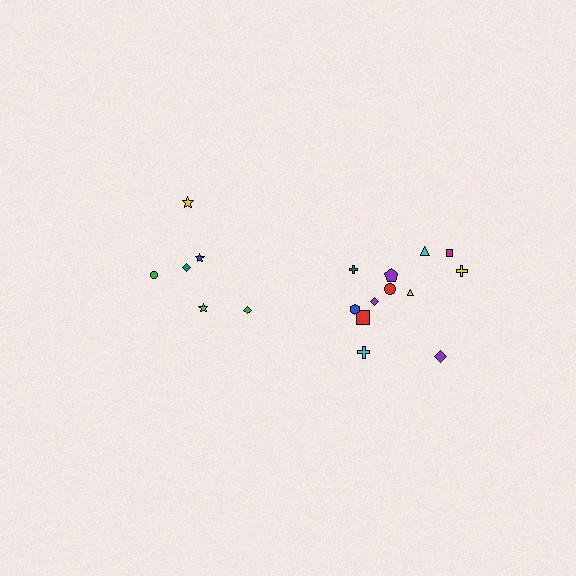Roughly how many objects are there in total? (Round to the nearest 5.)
Roughly 20 objects in total.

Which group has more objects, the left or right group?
The right group.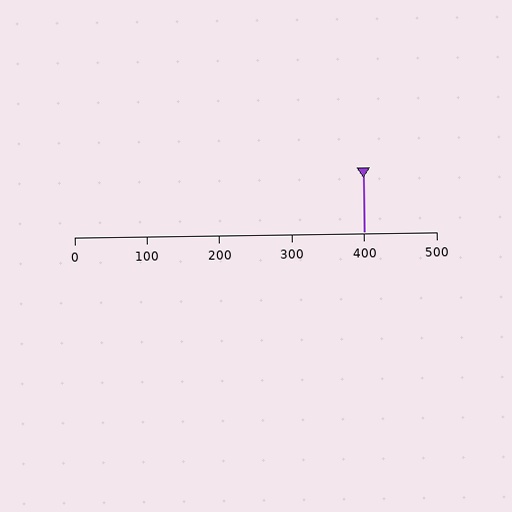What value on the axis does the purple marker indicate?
The marker indicates approximately 400.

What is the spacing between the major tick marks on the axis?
The major ticks are spaced 100 apart.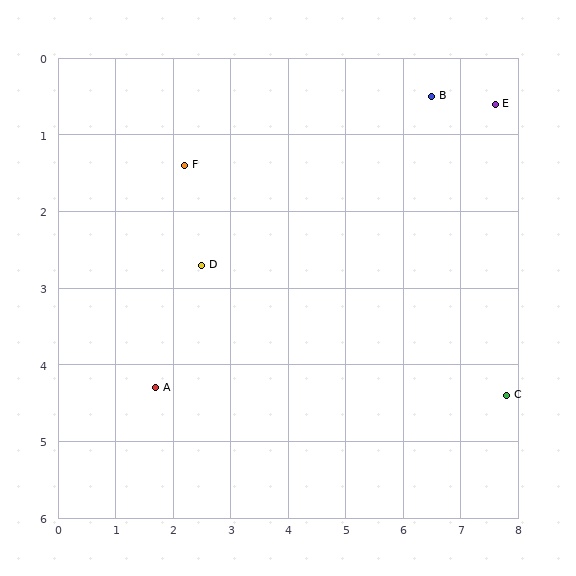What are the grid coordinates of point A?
Point A is at approximately (1.7, 4.3).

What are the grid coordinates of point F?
Point F is at approximately (2.2, 1.4).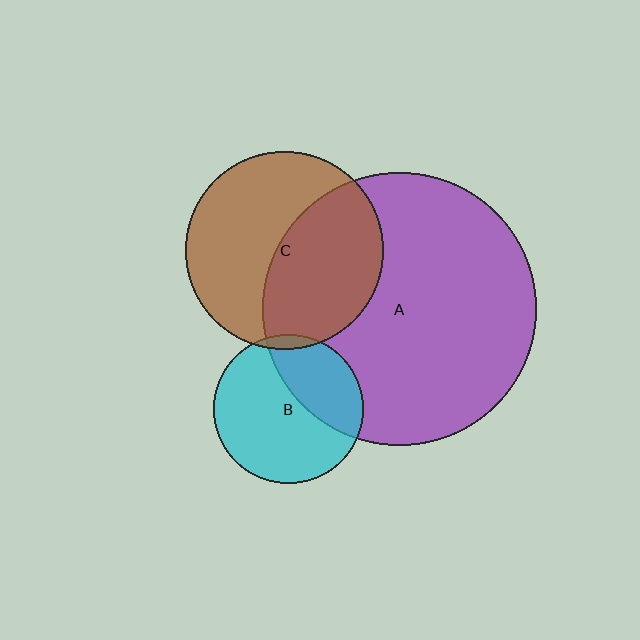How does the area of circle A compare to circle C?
Approximately 1.9 times.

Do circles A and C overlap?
Yes.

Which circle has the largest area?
Circle A (purple).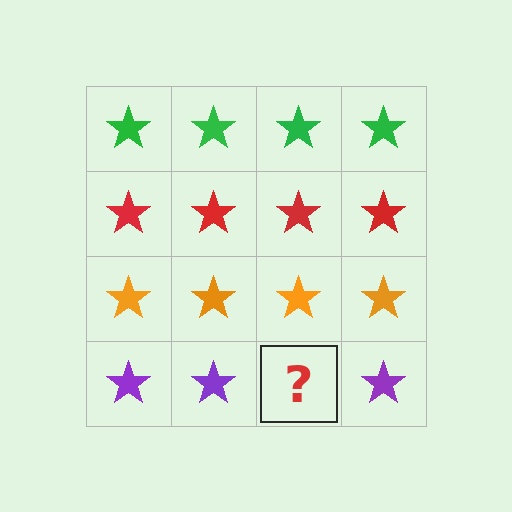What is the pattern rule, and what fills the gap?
The rule is that each row has a consistent color. The gap should be filled with a purple star.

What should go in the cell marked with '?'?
The missing cell should contain a purple star.